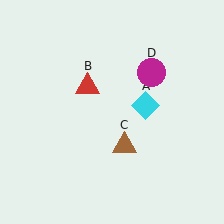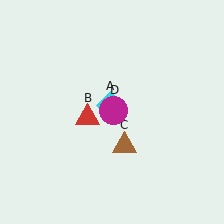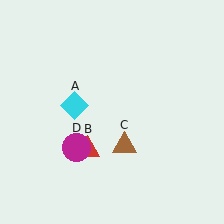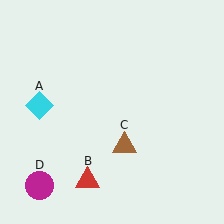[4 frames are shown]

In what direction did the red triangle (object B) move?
The red triangle (object B) moved down.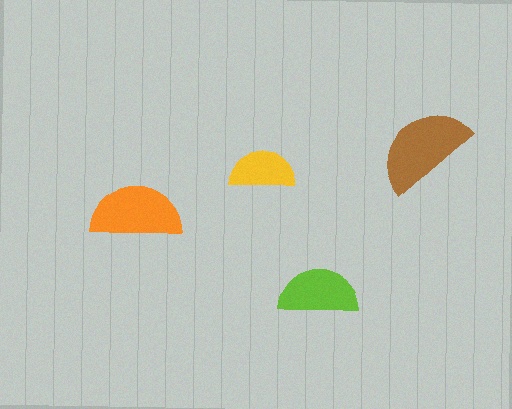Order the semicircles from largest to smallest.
the brown one, the orange one, the lime one, the yellow one.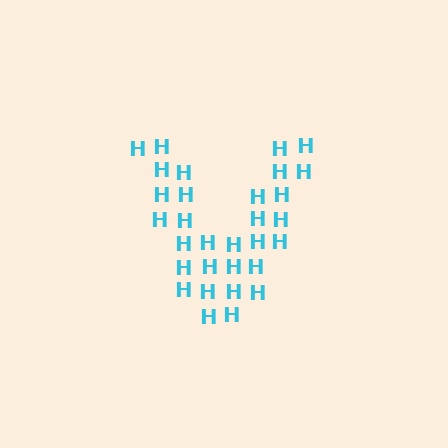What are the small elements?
The small elements are letter H's.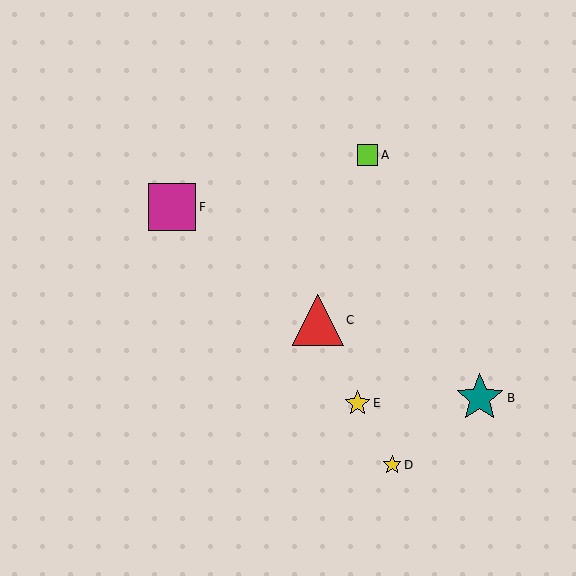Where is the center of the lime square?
The center of the lime square is at (368, 155).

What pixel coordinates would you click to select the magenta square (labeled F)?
Click at (172, 207) to select the magenta square F.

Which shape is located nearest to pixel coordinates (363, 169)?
The lime square (labeled A) at (368, 155) is nearest to that location.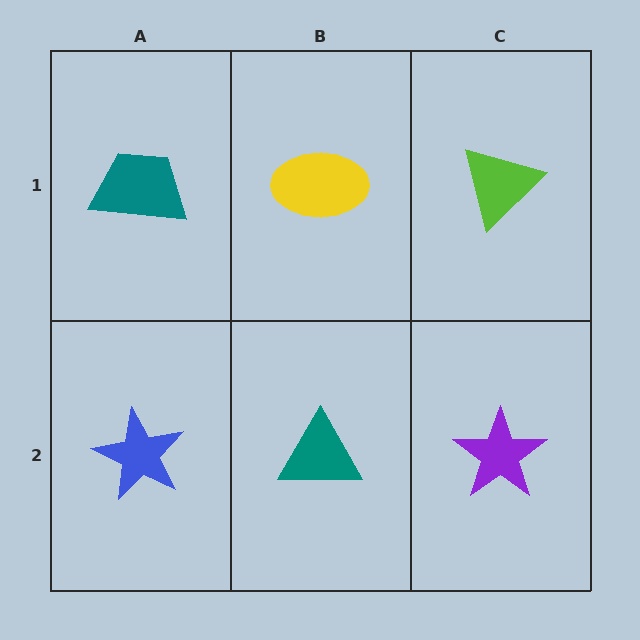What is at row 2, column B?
A teal triangle.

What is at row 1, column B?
A yellow ellipse.